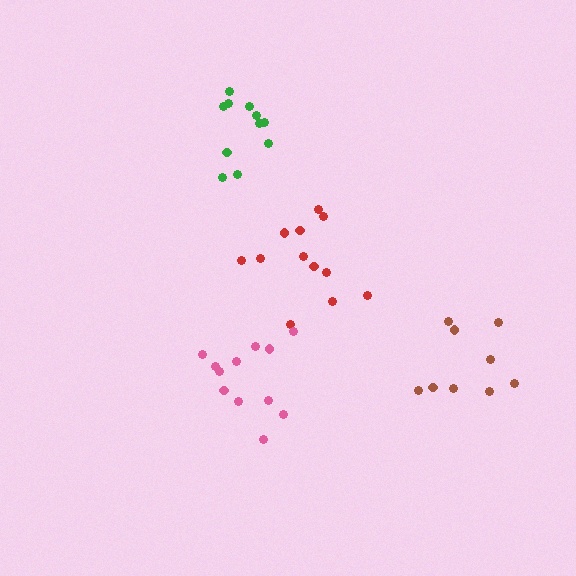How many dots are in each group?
Group 1: 12 dots, Group 2: 11 dots, Group 3: 12 dots, Group 4: 9 dots (44 total).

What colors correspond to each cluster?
The clusters are colored: red, green, pink, brown.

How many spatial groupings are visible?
There are 4 spatial groupings.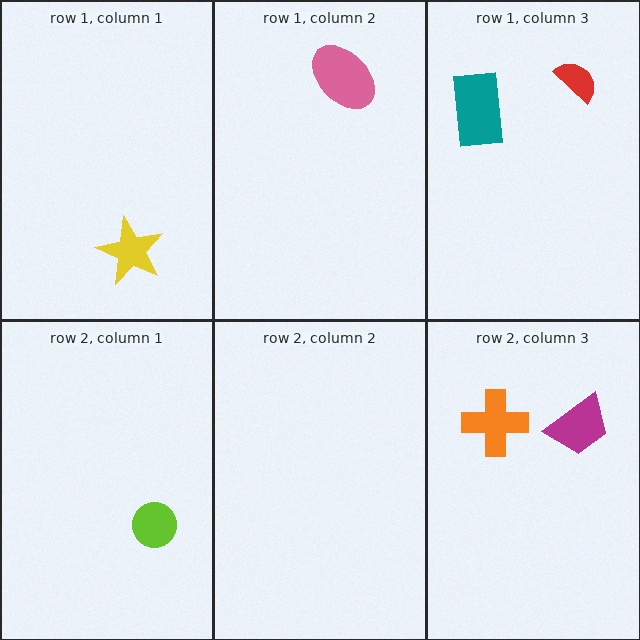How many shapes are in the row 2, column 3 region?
2.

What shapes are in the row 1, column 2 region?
The pink ellipse.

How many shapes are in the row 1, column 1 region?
1.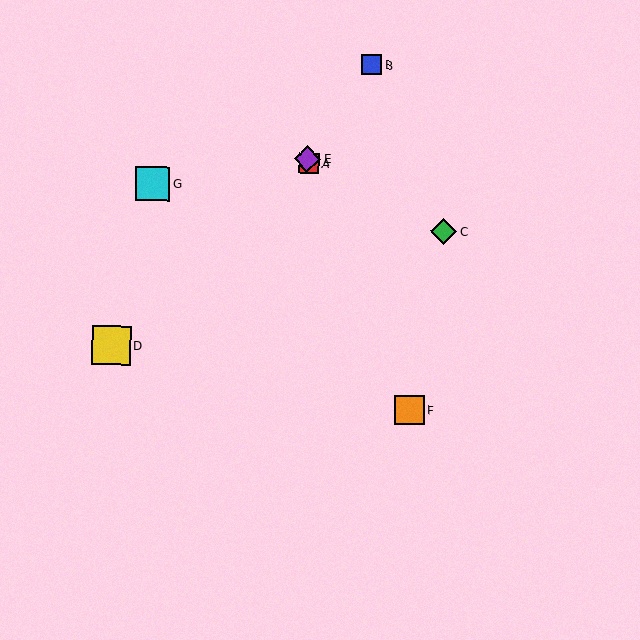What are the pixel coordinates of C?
Object C is at (444, 232).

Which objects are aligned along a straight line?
Objects A, E, F are aligned along a straight line.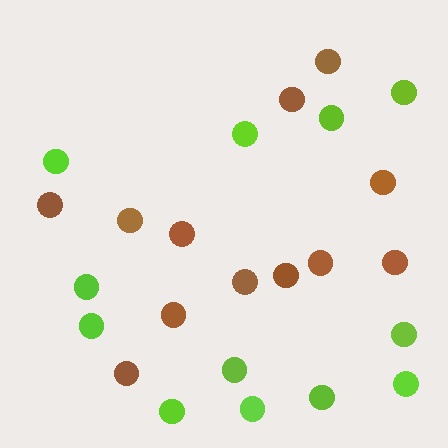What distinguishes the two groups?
There are 2 groups: one group of lime circles (12) and one group of brown circles (12).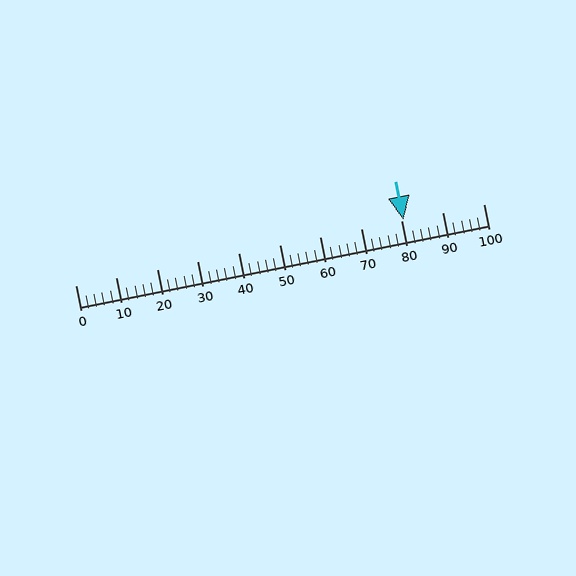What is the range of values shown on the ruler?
The ruler shows values from 0 to 100.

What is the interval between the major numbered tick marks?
The major tick marks are spaced 10 units apart.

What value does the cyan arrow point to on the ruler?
The cyan arrow points to approximately 80.